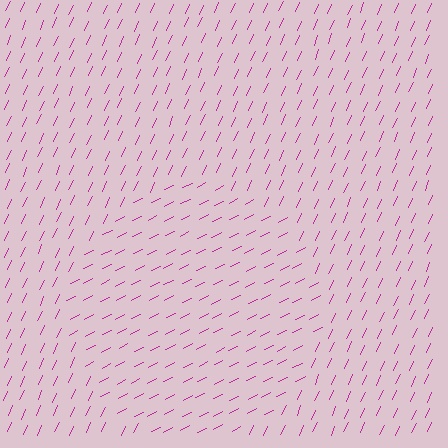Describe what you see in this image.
The image is filled with small magenta line segments. A circle region in the image has lines oriented differently from the surrounding lines, creating a visible texture boundary.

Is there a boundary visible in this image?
Yes, there is a texture boundary formed by a change in line orientation.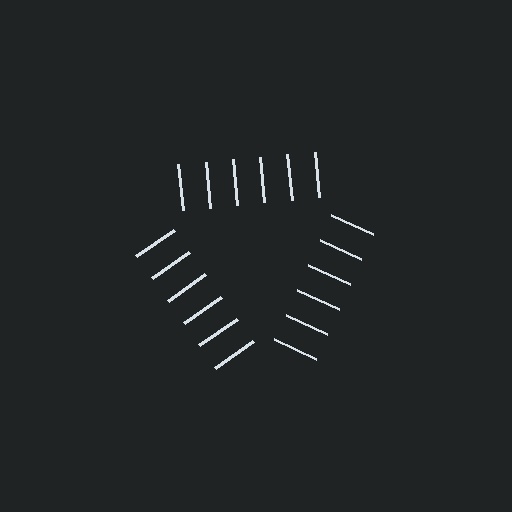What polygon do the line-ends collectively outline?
An illusory triangle — the line segments terminate on its edges but no continuous stroke is drawn.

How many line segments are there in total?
18 — 6 along each of the 3 edges.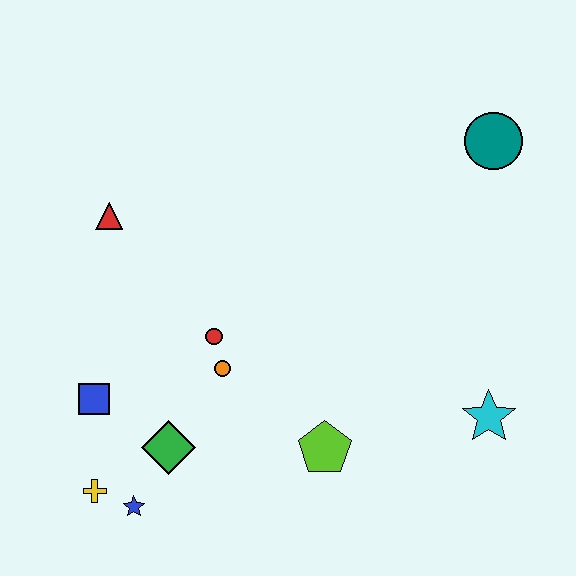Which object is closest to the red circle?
The orange circle is closest to the red circle.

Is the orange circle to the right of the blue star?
Yes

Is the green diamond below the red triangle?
Yes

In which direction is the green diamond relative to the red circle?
The green diamond is below the red circle.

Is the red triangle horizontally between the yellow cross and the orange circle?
Yes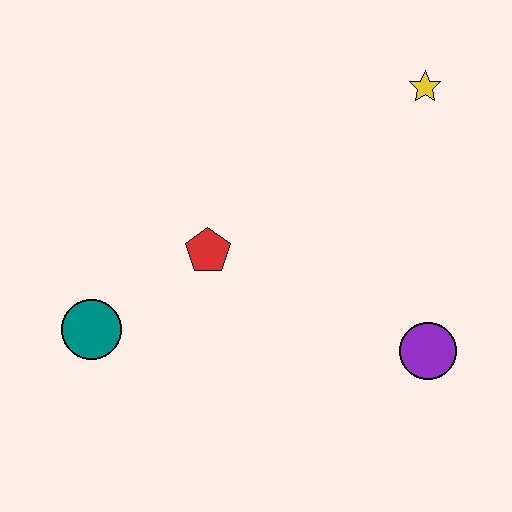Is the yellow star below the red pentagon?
No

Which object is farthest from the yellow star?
The teal circle is farthest from the yellow star.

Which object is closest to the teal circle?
The red pentagon is closest to the teal circle.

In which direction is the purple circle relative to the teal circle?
The purple circle is to the right of the teal circle.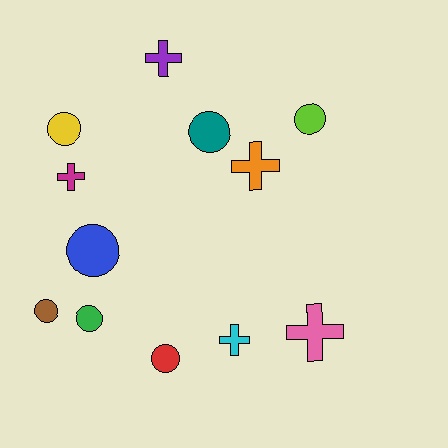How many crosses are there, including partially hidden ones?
There are 5 crosses.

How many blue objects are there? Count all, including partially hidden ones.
There is 1 blue object.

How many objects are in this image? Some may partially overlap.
There are 12 objects.